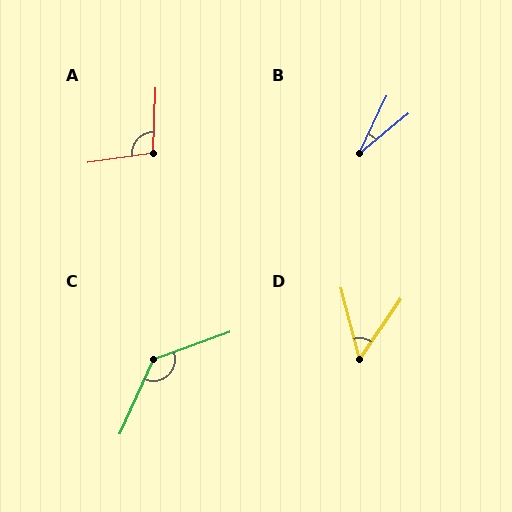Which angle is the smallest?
B, at approximately 25 degrees.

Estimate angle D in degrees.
Approximately 49 degrees.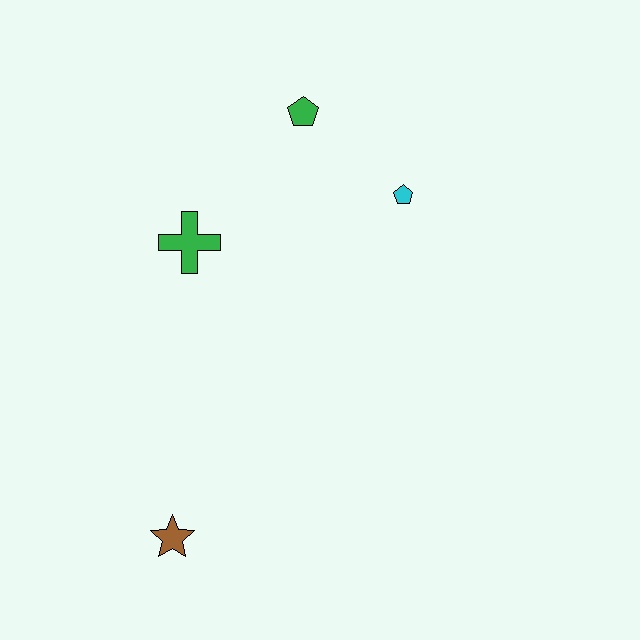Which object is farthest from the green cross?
The brown star is farthest from the green cross.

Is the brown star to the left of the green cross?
Yes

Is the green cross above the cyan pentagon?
No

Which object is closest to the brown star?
The green cross is closest to the brown star.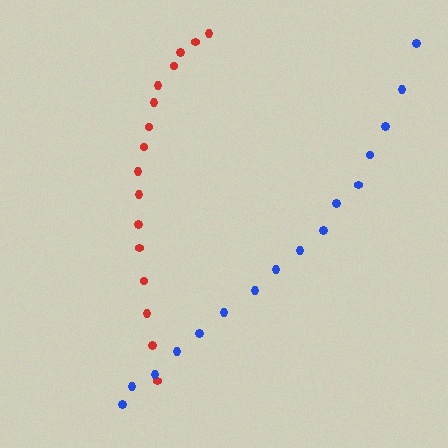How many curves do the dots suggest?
There are 2 distinct paths.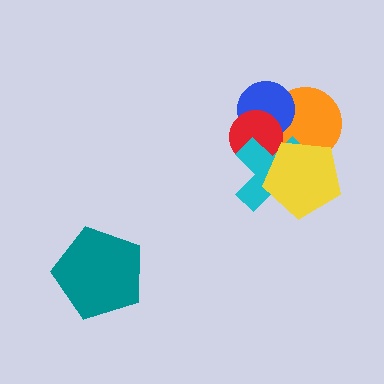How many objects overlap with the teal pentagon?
0 objects overlap with the teal pentagon.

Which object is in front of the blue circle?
The red circle is in front of the blue circle.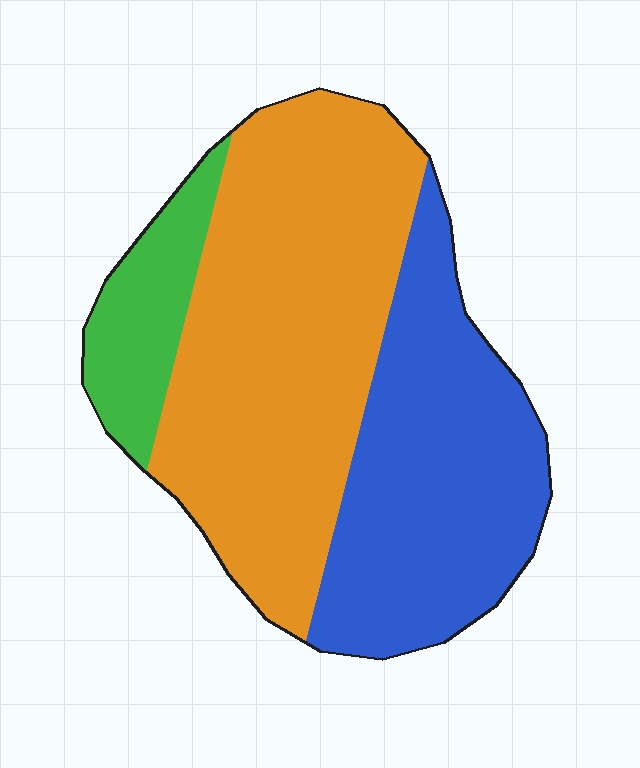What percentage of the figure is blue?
Blue takes up about three eighths (3/8) of the figure.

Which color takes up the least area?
Green, at roughly 10%.